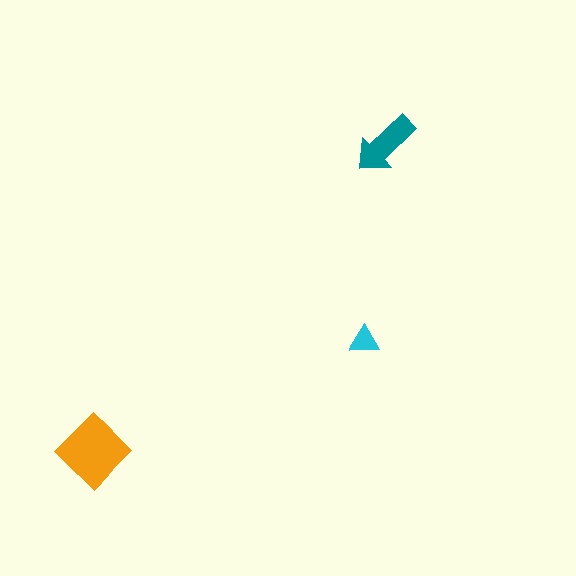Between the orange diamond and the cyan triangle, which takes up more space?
The orange diamond.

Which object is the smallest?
The cyan triangle.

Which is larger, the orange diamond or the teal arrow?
The orange diamond.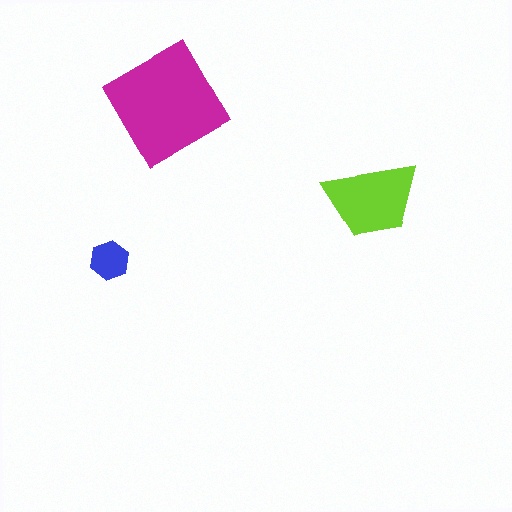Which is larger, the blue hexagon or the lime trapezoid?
The lime trapezoid.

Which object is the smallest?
The blue hexagon.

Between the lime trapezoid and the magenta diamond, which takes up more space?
The magenta diamond.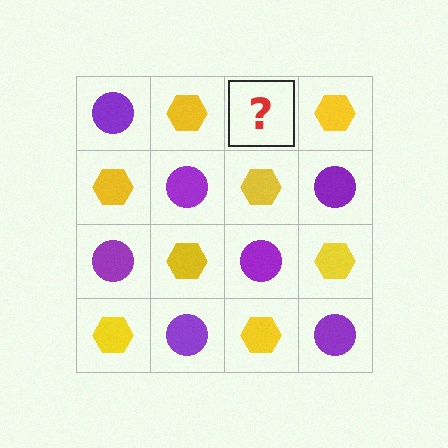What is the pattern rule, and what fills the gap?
The rule is that it alternates purple circle and yellow hexagon in a checkerboard pattern. The gap should be filled with a purple circle.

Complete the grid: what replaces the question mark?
The question mark should be replaced with a purple circle.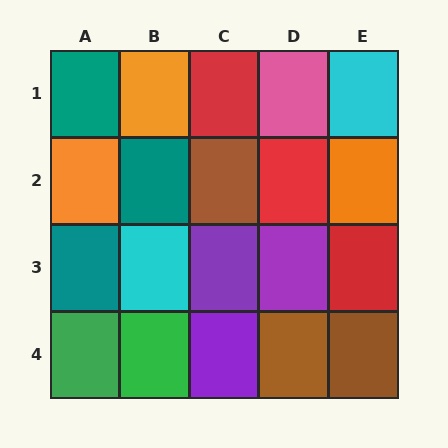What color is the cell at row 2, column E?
Orange.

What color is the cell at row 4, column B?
Green.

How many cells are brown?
3 cells are brown.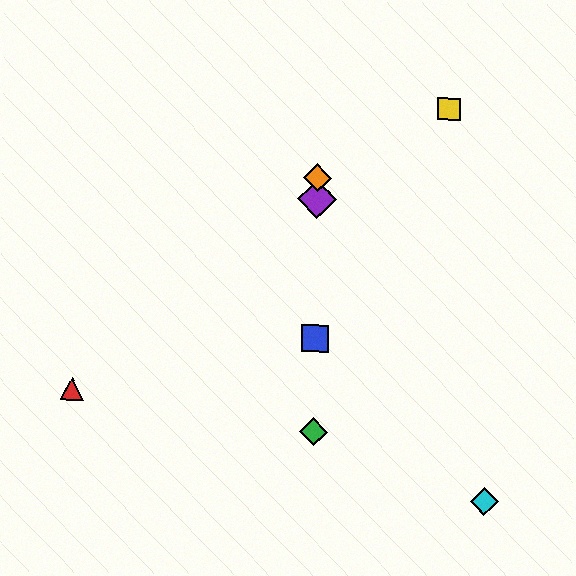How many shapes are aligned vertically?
4 shapes (the blue square, the green diamond, the purple diamond, the orange diamond) are aligned vertically.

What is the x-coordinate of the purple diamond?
The purple diamond is at x≈317.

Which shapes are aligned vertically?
The blue square, the green diamond, the purple diamond, the orange diamond are aligned vertically.